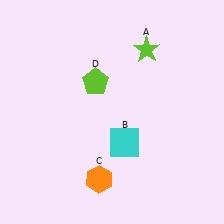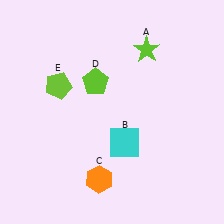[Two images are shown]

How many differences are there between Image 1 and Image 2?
There is 1 difference between the two images.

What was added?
A lime pentagon (E) was added in Image 2.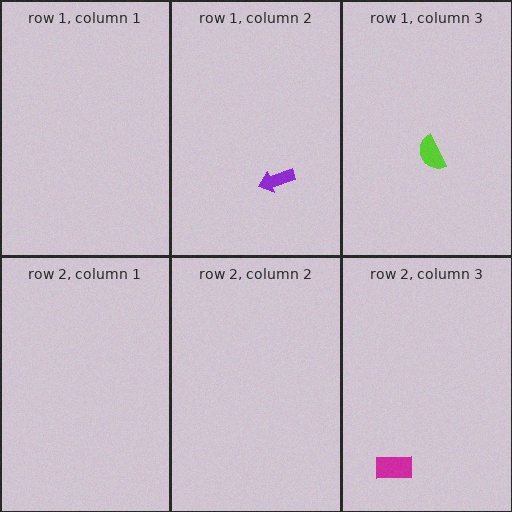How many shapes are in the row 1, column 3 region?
1.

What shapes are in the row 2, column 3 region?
The magenta rectangle.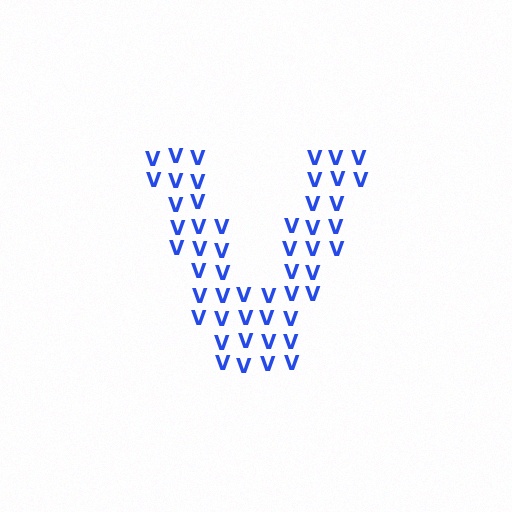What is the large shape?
The large shape is the letter V.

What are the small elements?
The small elements are letter V's.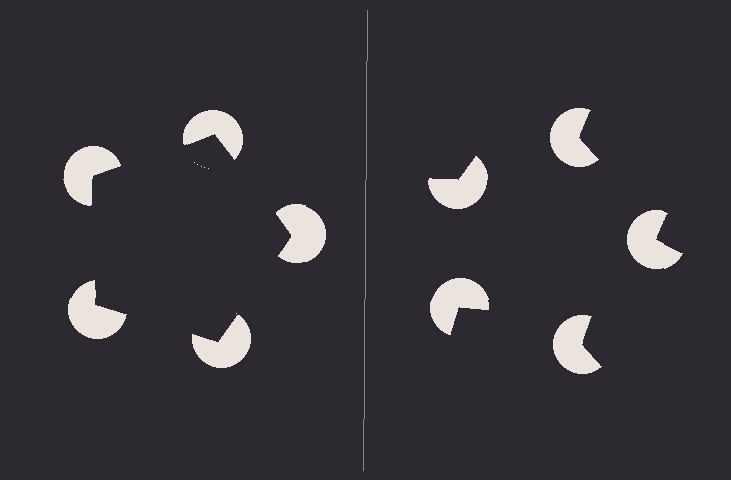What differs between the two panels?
The pac-man discs are positioned identically on both sides; only the wedge orientations differ. On the left they align to a pentagon; on the right they are misaligned.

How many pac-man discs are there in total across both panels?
10 — 5 on each side.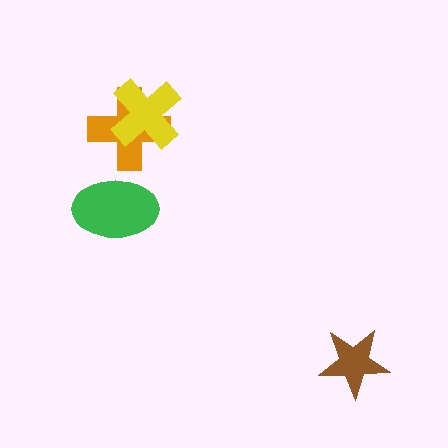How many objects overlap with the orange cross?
1 object overlaps with the orange cross.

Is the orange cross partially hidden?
Yes, it is partially covered by another shape.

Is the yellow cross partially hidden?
No, no other shape covers it.